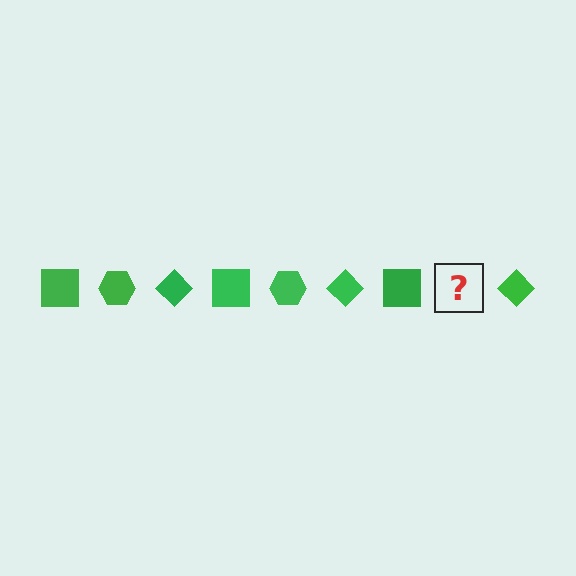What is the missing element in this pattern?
The missing element is a green hexagon.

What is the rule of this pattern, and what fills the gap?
The rule is that the pattern cycles through square, hexagon, diamond shapes in green. The gap should be filled with a green hexagon.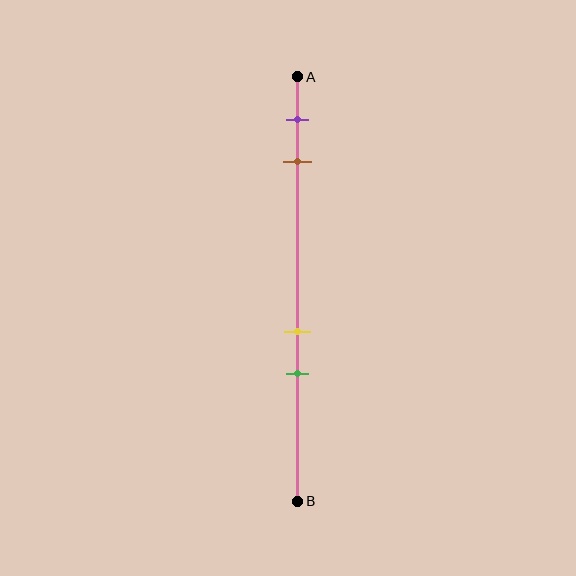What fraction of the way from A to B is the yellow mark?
The yellow mark is approximately 60% (0.6) of the way from A to B.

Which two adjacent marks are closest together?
The yellow and green marks are the closest adjacent pair.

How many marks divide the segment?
There are 4 marks dividing the segment.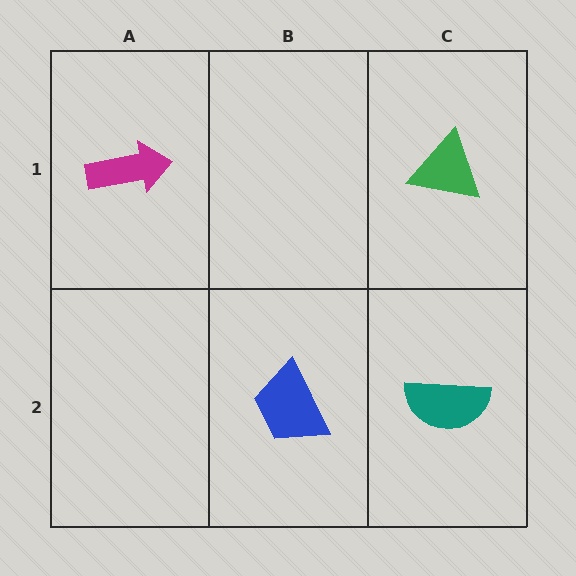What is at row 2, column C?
A teal semicircle.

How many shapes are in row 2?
2 shapes.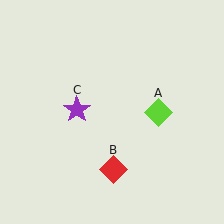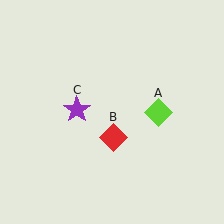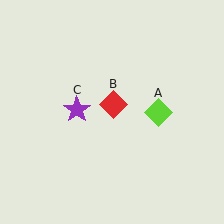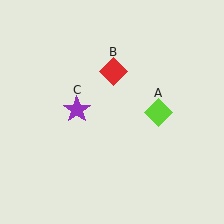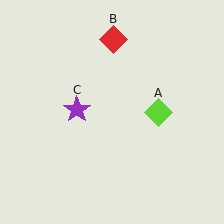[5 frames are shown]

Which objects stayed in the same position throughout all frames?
Lime diamond (object A) and purple star (object C) remained stationary.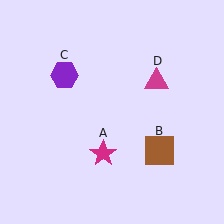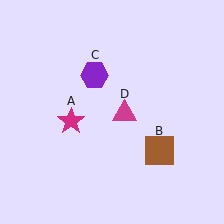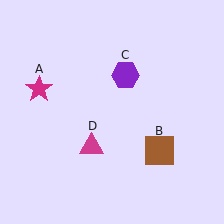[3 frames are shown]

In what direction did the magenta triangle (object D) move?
The magenta triangle (object D) moved down and to the left.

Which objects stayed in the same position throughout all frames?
Brown square (object B) remained stationary.